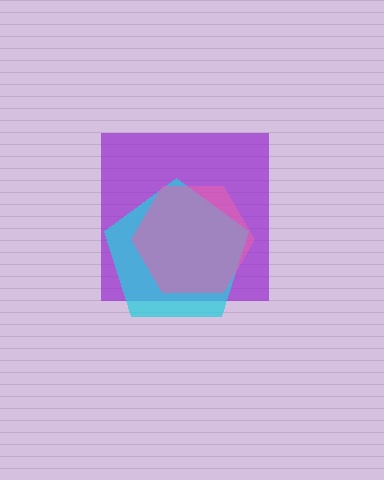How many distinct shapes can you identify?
There are 3 distinct shapes: a purple square, a cyan pentagon, a pink hexagon.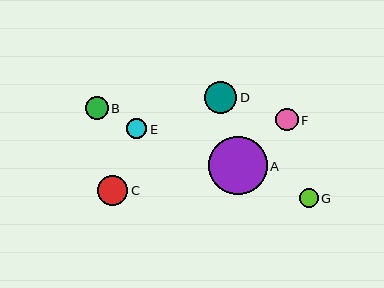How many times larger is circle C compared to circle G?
Circle C is approximately 1.6 times the size of circle G.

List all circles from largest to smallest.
From largest to smallest: A, D, C, B, F, E, G.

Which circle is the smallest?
Circle G is the smallest with a size of approximately 18 pixels.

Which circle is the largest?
Circle A is the largest with a size of approximately 58 pixels.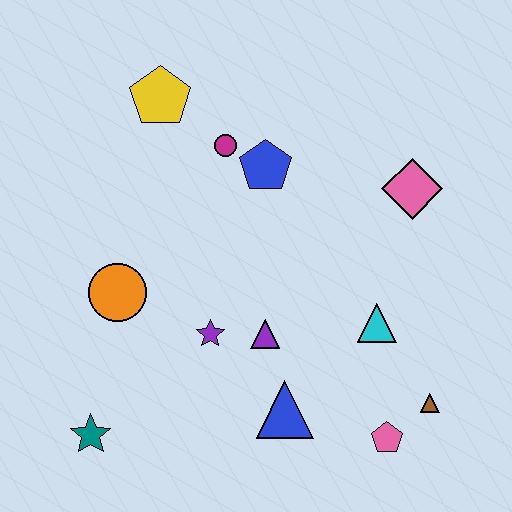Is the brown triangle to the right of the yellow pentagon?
Yes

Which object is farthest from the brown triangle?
The yellow pentagon is farthest from the brown triangle.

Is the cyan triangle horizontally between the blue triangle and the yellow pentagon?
No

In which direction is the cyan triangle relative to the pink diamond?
The cyan triangle is below the pink diamond.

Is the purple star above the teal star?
Yes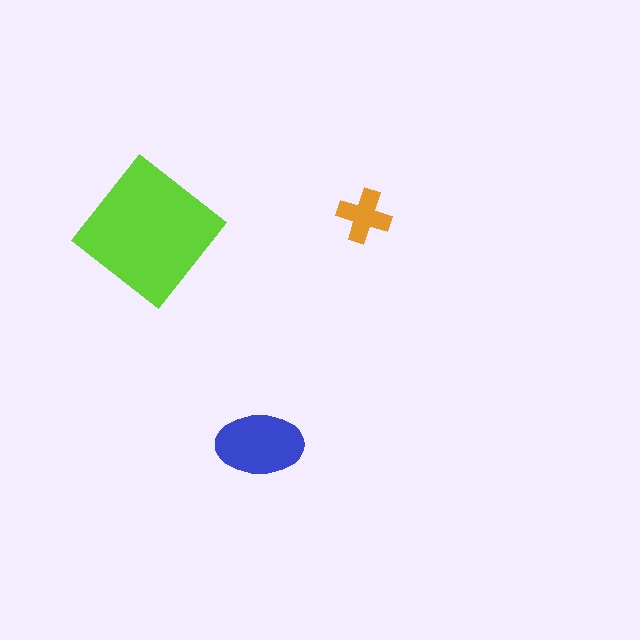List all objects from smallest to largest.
The orange cross, the blue ellipse, the lime diamond.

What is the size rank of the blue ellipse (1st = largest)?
2nd.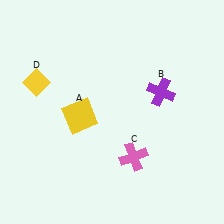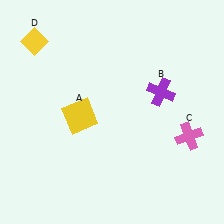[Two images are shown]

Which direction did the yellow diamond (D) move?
The yellow diamond (D) moved up.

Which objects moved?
The objects that moved are: the pink cross (C), the yellow diamond (D).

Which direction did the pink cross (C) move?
The pink cross (C) moved right.